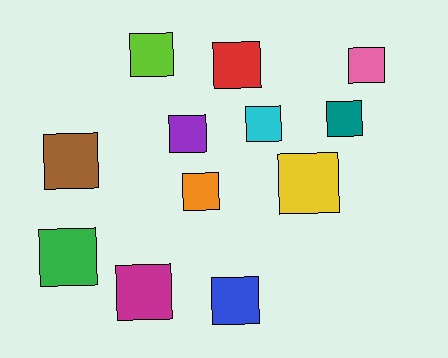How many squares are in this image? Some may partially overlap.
There are 12 squares.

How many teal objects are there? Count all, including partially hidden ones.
There is 1 teal object.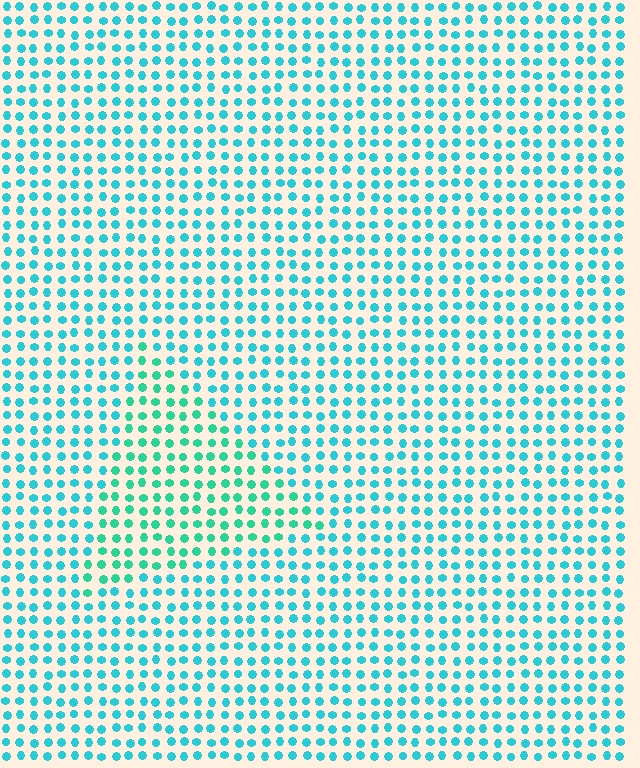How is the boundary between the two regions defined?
The boundary is defined purely by a slight shift in hue (about 25 degrees). Spacing, size, and orientation are identical on both sides.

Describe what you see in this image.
The image is filled with small cyan elements in a uniform arrangement. A triangle-shaped region is visible where the elements are tinted to a slightly different hue, forming a subtle color boundary.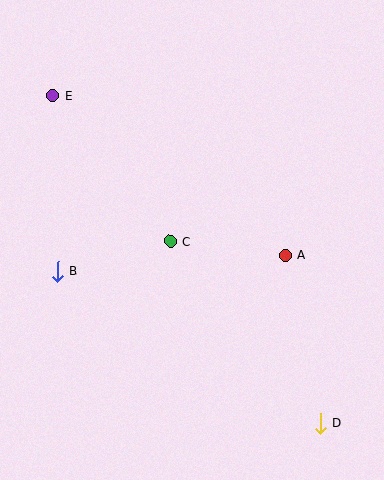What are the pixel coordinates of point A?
Point A is at (285, 255).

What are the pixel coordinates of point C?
Point C is at (170, 241).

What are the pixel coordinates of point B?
Point B is at (57, 271).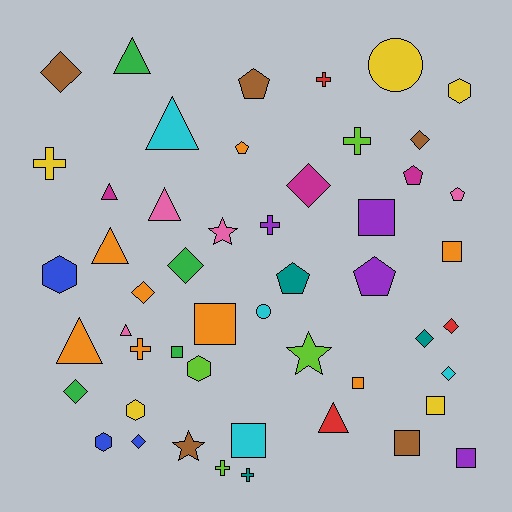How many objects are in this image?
There are 50 objects.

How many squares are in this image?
There are 9 squares.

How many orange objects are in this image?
There are 8 orange objects.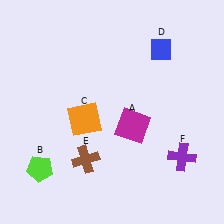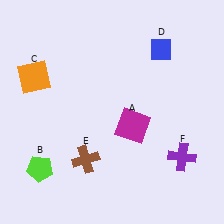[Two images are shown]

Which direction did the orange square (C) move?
The orange square (C) moved left.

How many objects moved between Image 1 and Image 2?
1 object moved between the two images.